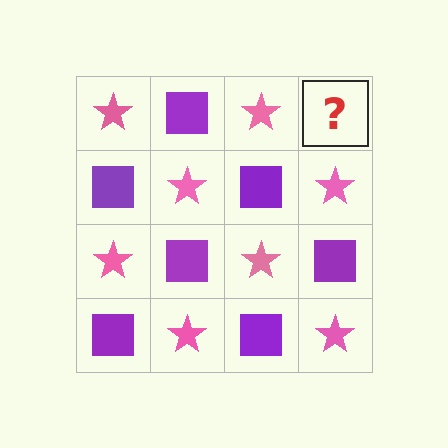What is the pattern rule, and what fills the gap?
The rule is that it alternates pink star and purple square in a checkerboard pattern. The gap should be filled with a purple square.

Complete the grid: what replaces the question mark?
The question mark should be replaced with a purple square.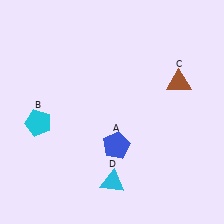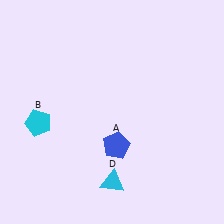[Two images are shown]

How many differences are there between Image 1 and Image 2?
There is 1 difference between the two images.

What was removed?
The brown triangle (C) was removed in Image 2.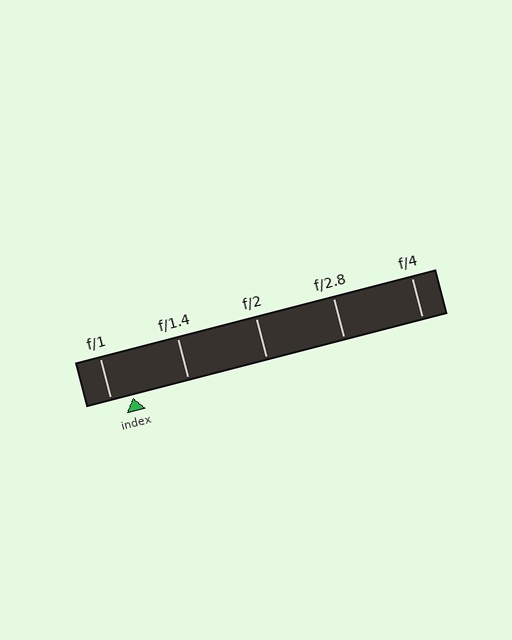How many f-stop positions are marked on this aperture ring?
There are 5 f-stop positions marked.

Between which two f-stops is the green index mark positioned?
The index mark is between f/1 and f/1.4.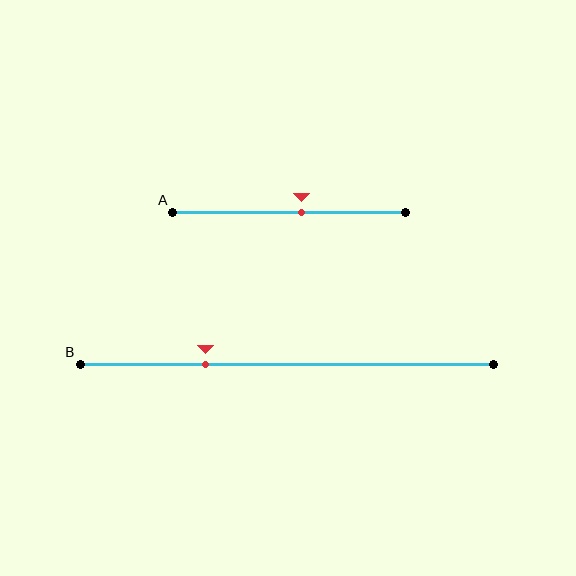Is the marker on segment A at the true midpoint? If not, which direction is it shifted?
No, the marker on segment A is shifted to the right by about 5% of the segment length.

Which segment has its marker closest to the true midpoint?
Segment A has its marker closest to the true midpoint.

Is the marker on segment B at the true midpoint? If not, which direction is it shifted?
No, the marker on segment B is shifted to the left by about 20% of the segment length.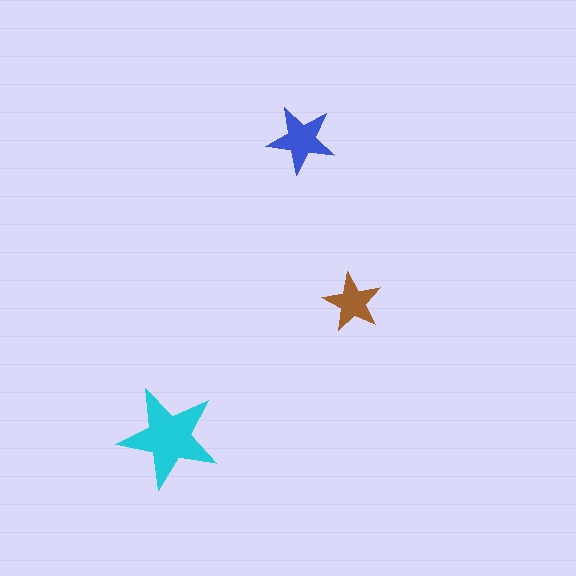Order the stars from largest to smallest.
the cyan one, the blue one, the brown one.